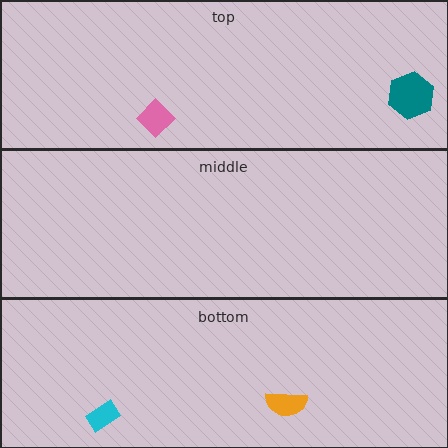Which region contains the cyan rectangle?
The bottom region.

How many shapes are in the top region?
2.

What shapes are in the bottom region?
The cyan rectangle, the orange semicircle.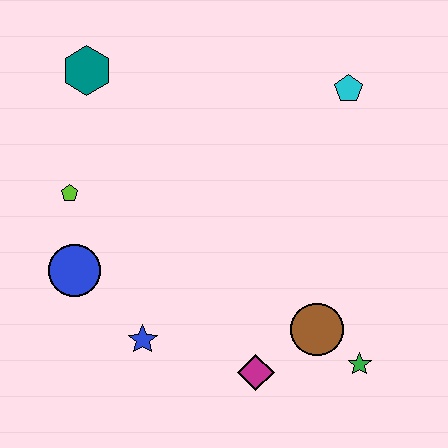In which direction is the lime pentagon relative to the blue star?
The lime pentagon is above the blue star.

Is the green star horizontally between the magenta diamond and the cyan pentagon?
No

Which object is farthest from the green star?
The teal hexagon is farthest from the green star.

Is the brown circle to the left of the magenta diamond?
No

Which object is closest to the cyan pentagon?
The brown circle is closest to the cyan pentagon.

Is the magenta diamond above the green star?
No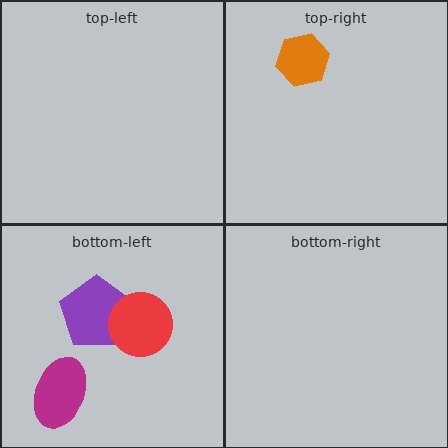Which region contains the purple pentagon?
The bottom-left region.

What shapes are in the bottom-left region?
The purple pentagon, the magenta ellipse, the red circle.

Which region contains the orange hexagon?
The top-right region.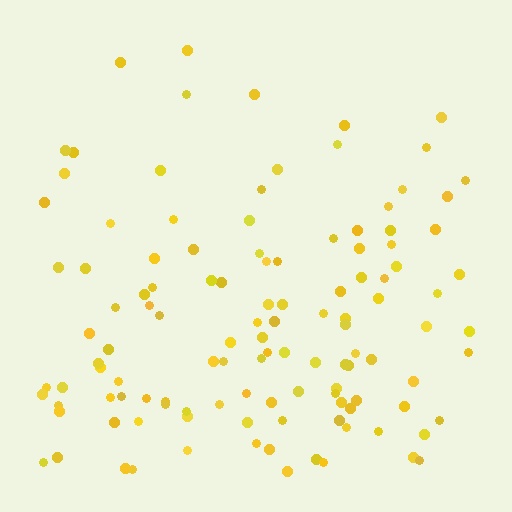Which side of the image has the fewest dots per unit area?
The top.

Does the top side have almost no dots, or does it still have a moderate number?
Still a moderate number, just noticeably fewer than the bottom.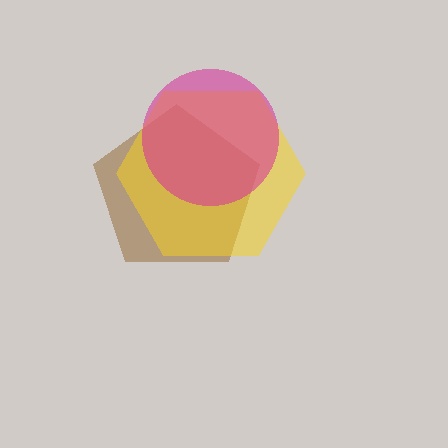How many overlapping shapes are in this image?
There are 3 overlapping shapes in the image.